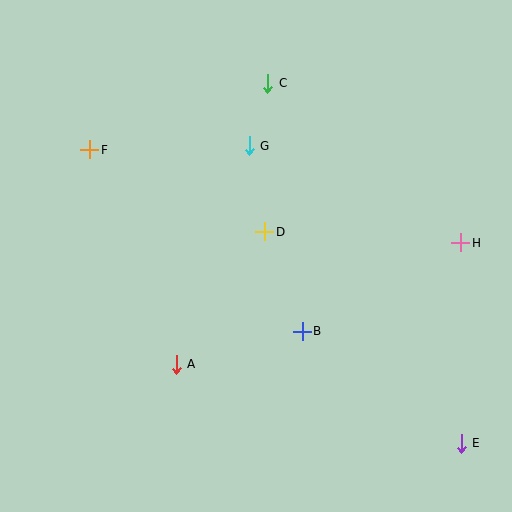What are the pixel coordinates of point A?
Point A is at (176, 364).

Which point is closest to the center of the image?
Point D at (265, 232) is closest to the center.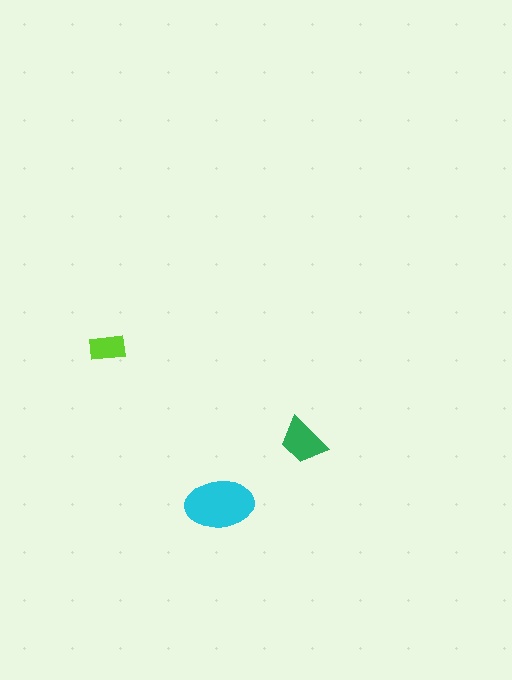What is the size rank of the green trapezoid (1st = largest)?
2nd.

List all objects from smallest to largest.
The lime rectangle, the green trapezoid, the cyan ellipse.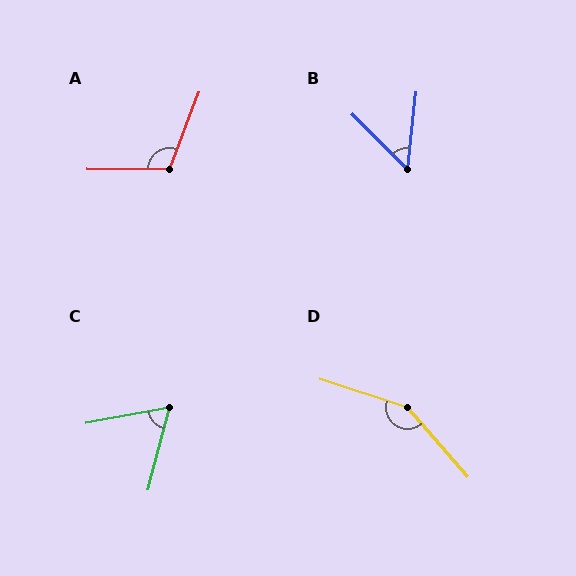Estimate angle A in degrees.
Approximately 110 degrees.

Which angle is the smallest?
B, at approximately 51 degrees.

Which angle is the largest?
D, at approximately 149 degrees.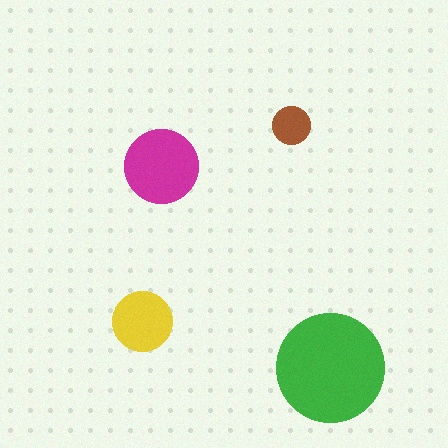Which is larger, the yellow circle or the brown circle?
The yellow one.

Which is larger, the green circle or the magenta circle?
The green one.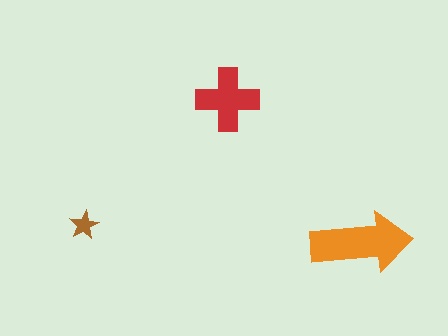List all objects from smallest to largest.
The brown star, the red cross, the orange arrow.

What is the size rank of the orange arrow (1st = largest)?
1st.